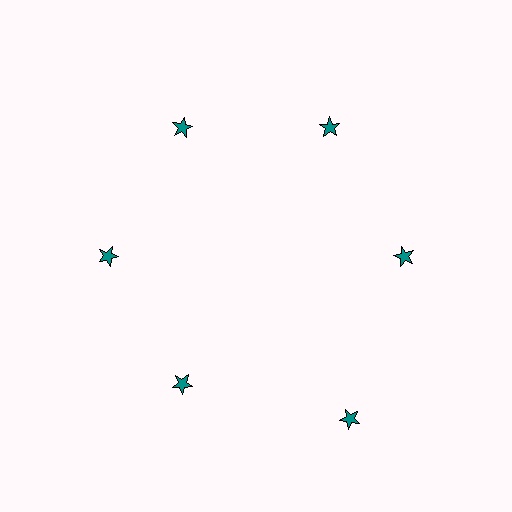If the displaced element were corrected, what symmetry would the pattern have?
It would have 6-fold rotational symmetry — the pattern would map onto itself every 60 degrees.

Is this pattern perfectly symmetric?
No. The 6 teal stars are arranged in a ring, but one element near the 5 o'clock position is pushed outward from the center, breaking the 6-fold rotational symmetry.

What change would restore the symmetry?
The symmetry would be restored by moving it inward, back onto the ring so that all 6 stars sit at equal angles and equal distance from the center.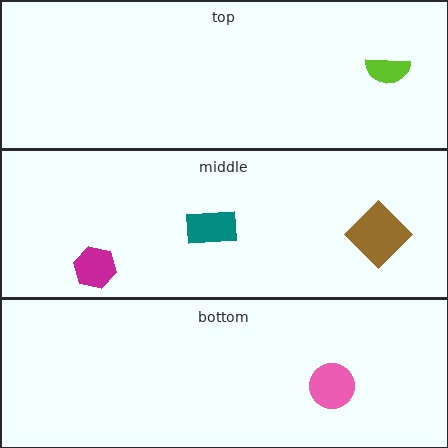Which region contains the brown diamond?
The middle region.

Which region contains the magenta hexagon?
The middle region.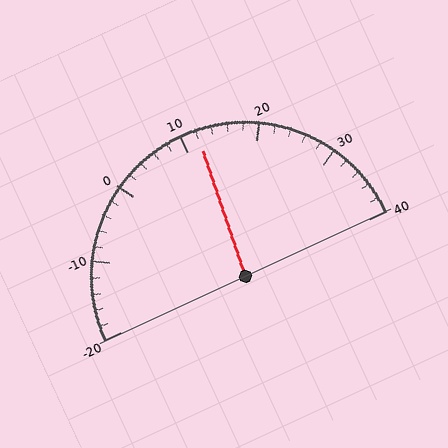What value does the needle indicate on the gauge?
The needle indicates approximately 12.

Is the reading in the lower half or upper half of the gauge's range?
The reading is in the upper half of the range (-20 to 40).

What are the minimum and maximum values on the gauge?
The gauge ranges from -20 to 40.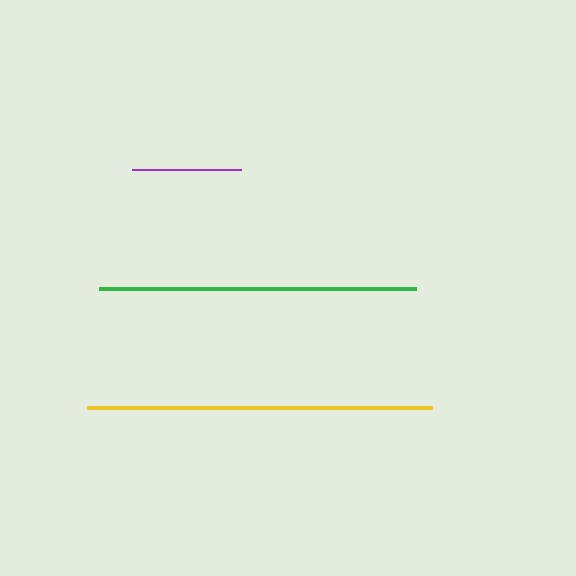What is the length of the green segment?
The green segment is approximately 317 pixels long.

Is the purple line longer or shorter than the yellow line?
The yellow line is longer than the purple line.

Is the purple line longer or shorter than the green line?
The green line is longer than the purple line.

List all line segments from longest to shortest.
From longest to shortest: yellow, green, purple.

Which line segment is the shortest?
The purple line is the shortest at approximately 110 pixels.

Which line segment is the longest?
The yellow line is the longest at approximately 345 pixels.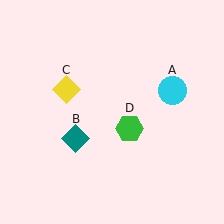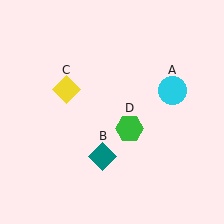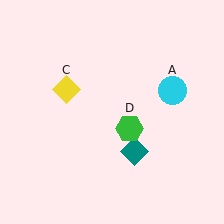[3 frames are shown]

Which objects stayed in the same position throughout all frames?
Cyan circle (object A) and yellow diamond (object C) and green hexagon (object D) remained stationary.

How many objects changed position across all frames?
1 object changed position: teal diamond (object B).